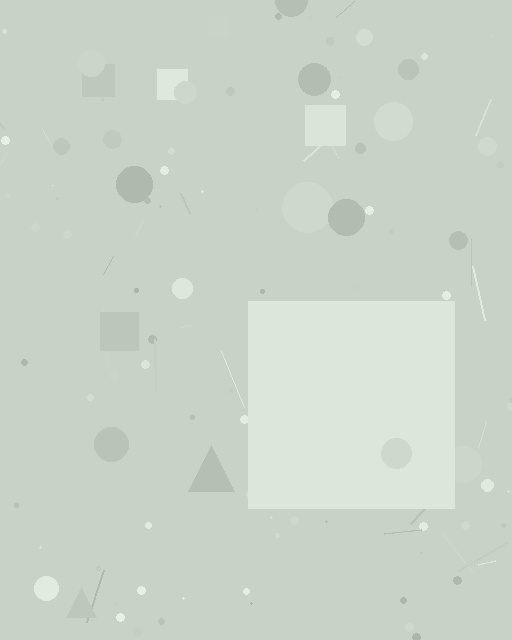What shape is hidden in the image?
A square is hidden in the image.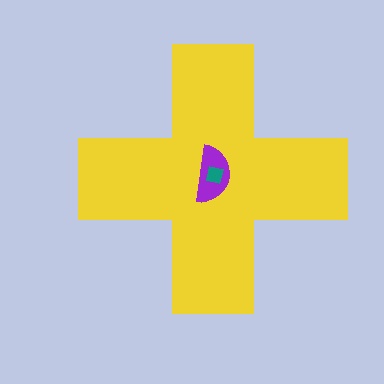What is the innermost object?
The teal square.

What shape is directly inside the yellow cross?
The purple semicircle.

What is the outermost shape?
The yellow cross.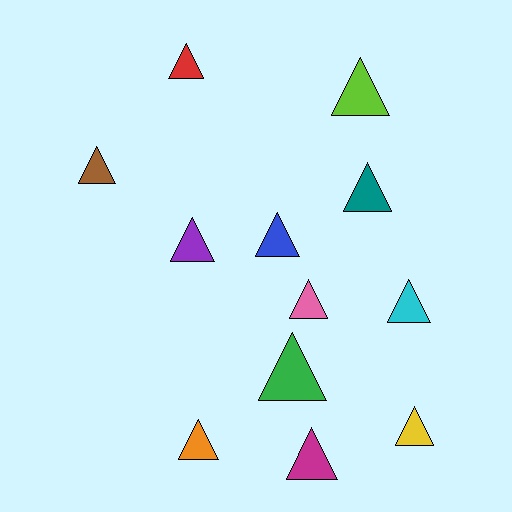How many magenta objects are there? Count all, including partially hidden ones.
There is 1 magenta object.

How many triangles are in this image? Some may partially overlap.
There are 12 triangles.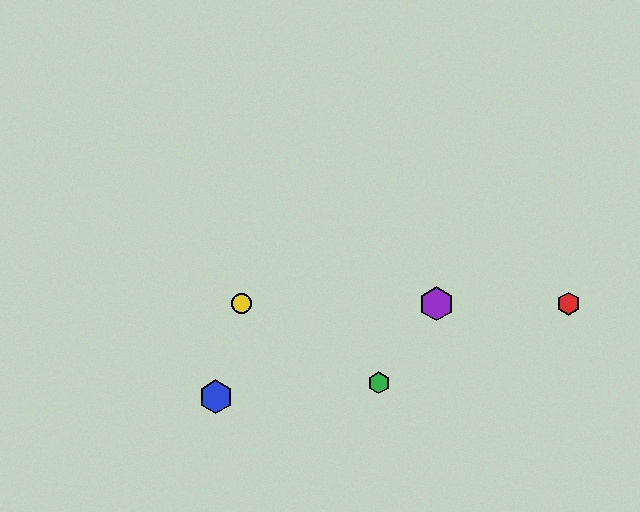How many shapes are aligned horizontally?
3 shapes (the red hexagon, the yellow circle, the purple hexagon) are aligned horizontally.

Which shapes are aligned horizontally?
The red hexagon, the yellow circle, the purple hexagon are aligned horizontally.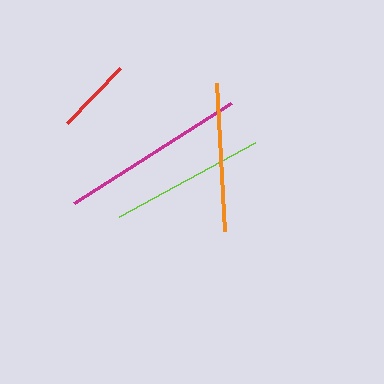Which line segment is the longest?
The magenta line is the longest at approximately 187 pixels.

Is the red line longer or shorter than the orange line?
The orange line is longer than the red line.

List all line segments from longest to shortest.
From longest to shortest: magenta, lime, orange, red.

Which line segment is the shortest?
The red line is the shortest at approximately 76 pixels.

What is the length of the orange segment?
The orange segment is approximately 148 pixels long.